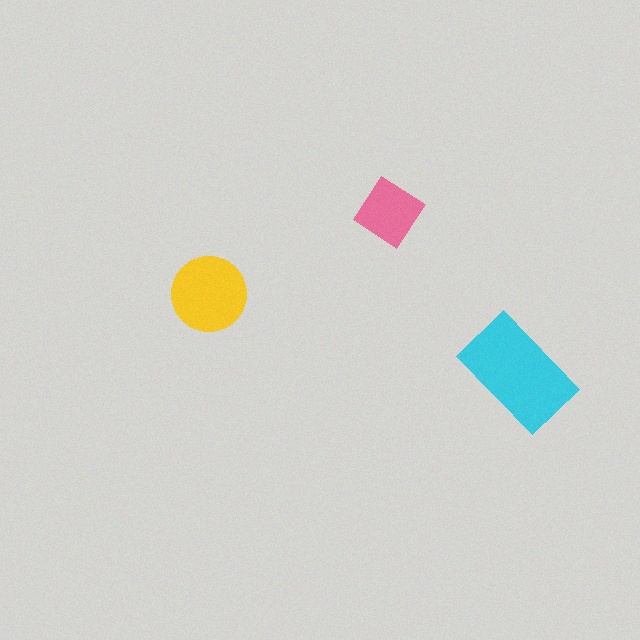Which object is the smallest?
The pink diamond.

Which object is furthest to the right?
The cyan rectangle is rightmost.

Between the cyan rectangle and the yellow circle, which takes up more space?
The cyan rectangle.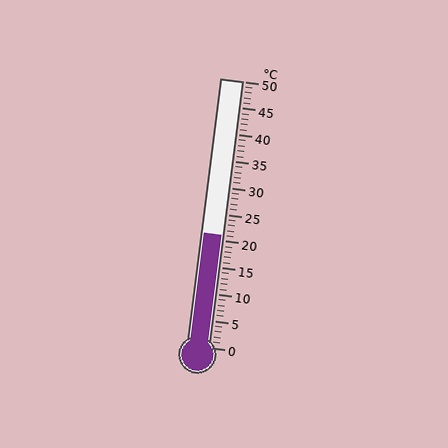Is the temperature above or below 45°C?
The temperature is below 45°C.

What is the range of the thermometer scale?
The thermometer scale ranges from 0°C to 50°C.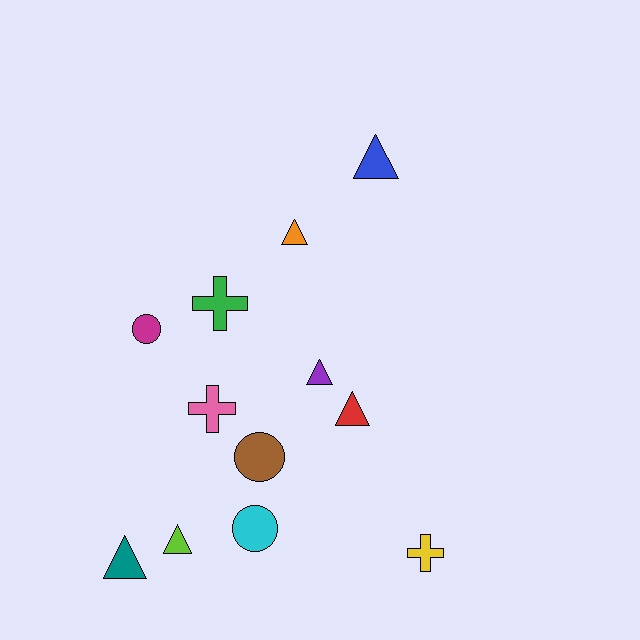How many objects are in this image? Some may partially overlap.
There are 12 objects.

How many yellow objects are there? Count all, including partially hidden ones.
There is 1 yellow object.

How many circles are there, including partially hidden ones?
There are 3 circles.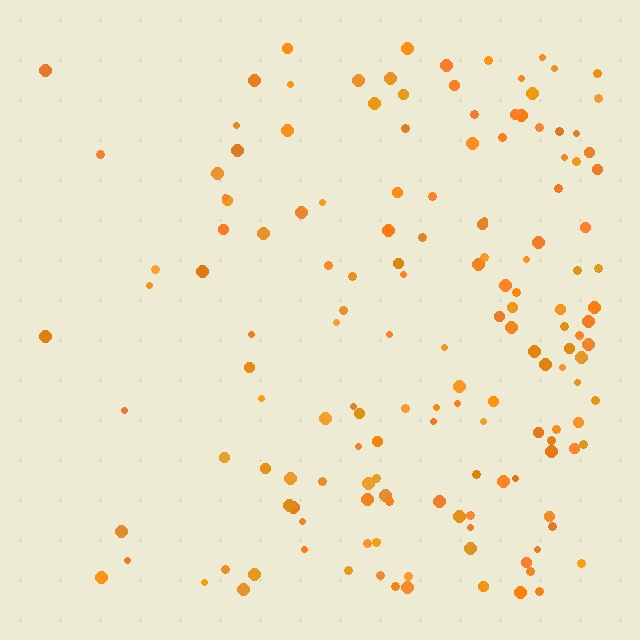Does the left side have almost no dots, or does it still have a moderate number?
Still a moderate number, just noticeably fewer than the right.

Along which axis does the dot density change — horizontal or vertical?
Horizontal.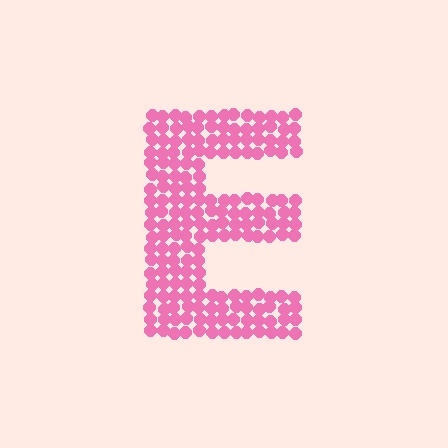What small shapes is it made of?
It is made of small circles.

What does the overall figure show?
The overall figure shows the letter E.